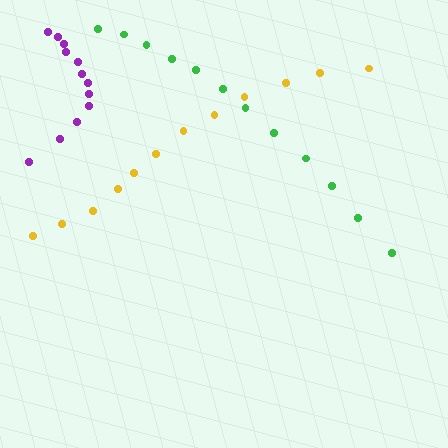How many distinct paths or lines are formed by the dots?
There are 3 distinct paths.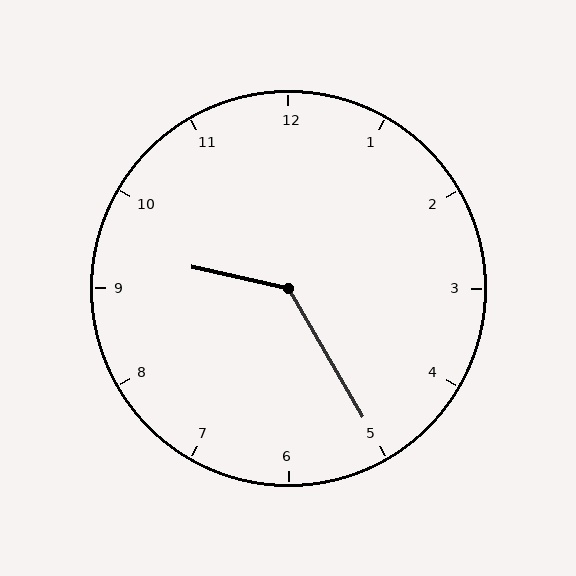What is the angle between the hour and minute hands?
Approximately 132 degrees.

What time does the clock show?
9:25.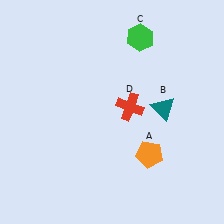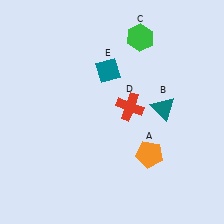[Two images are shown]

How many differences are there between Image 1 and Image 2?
There is 1 difference between the two images.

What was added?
A teal diamond (E) was added in Image 2.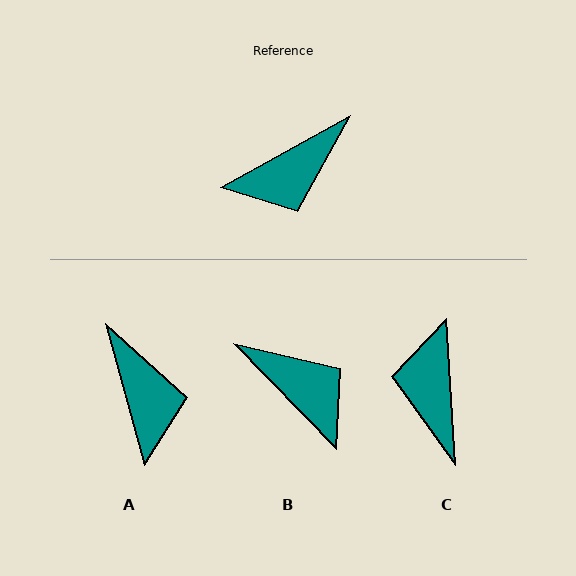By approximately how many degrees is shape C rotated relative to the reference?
Approximately 116 degrees clockwise.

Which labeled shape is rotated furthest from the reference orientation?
C, about 116 degrees away.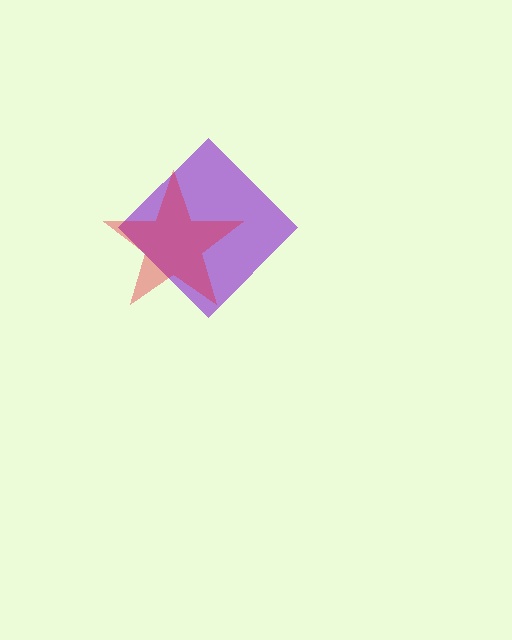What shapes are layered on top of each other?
The layered shapes are: a purple diamond, a red star.